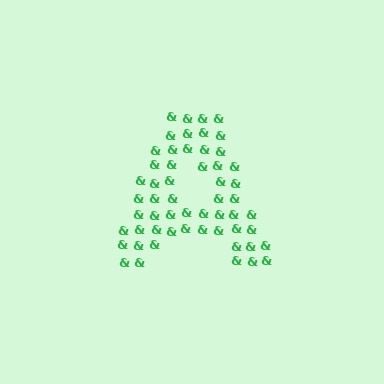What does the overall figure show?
The overall figure shows the letter A.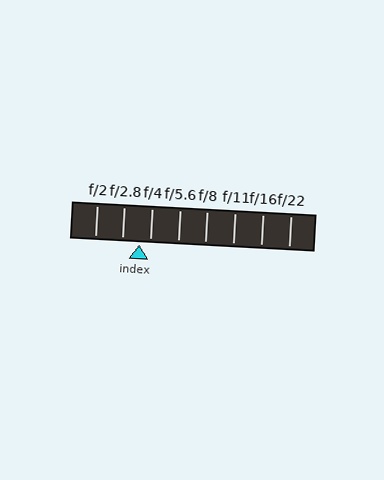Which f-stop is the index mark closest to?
The index mark is closest to f/4.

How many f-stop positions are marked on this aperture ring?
There are 8 f-stop positions marked.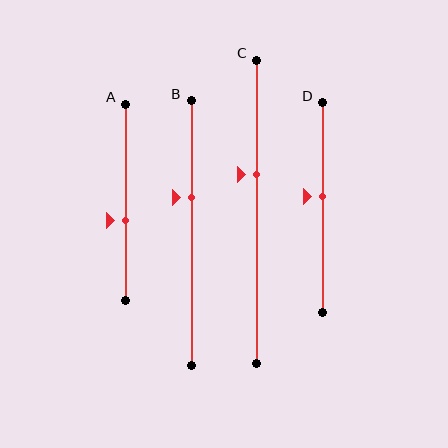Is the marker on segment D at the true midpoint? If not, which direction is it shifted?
No, the marker on segment D is shifted upward by about 5% of the segment length.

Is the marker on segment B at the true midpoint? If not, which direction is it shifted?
No, the marker on segment B is shifted upward by about 13% of the segment length.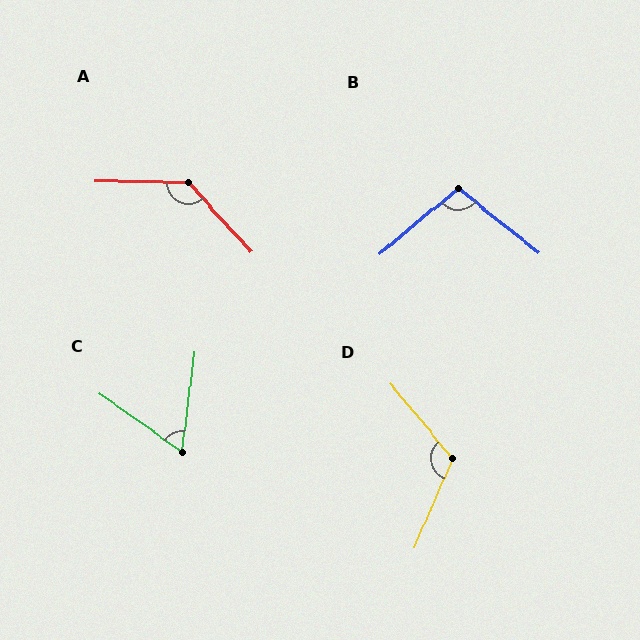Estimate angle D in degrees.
Approximately 118 degrees.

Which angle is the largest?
A, at approximately 133 degrees.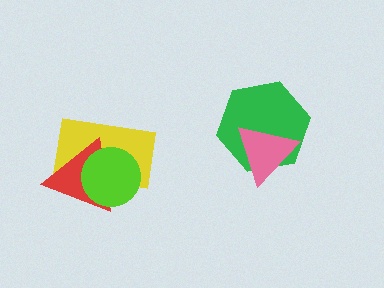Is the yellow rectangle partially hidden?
Yes, it is partially covered by another shape.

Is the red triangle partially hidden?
Yes, it is partially covered by another shape.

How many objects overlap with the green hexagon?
1 object overlaps with the green hexagon.